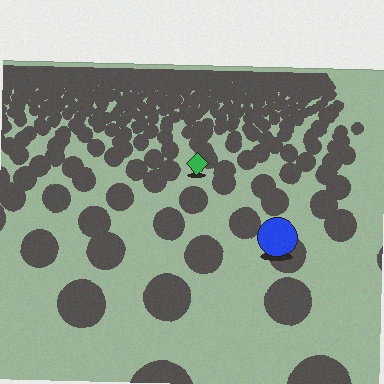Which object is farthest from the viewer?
The green diamond is farthest from the viewer. It appears smaller and the ground texture around it is denser.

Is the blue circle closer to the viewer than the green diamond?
Yes. The blue circle is closer — you can tell from the texture gradient: the ground texture is coarser near it.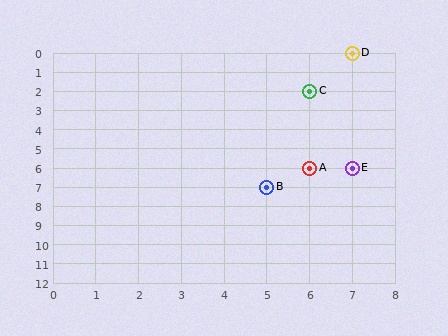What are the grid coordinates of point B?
Point B is at grid coordinates (5, 7).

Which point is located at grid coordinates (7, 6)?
Point E is at (7, 6).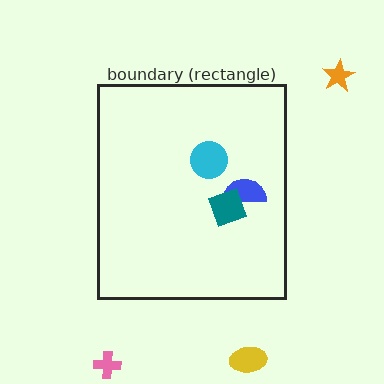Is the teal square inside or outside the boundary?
Inside.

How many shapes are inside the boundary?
3 inside, 3 outside.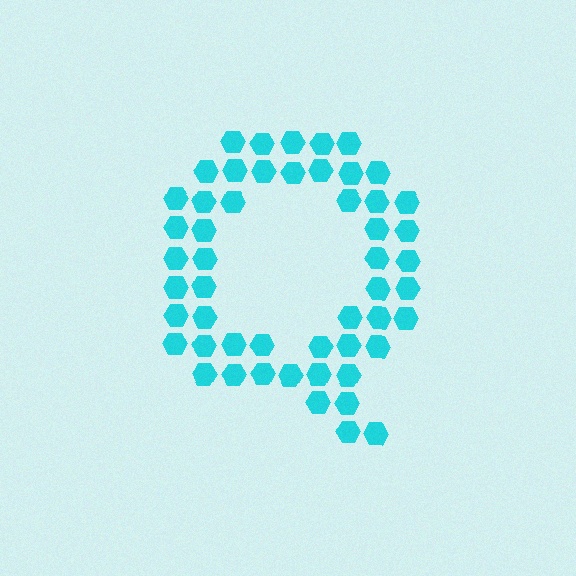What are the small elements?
The small elements are hexagons.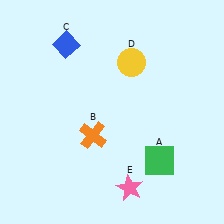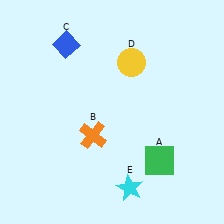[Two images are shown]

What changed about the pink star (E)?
In Image 1, E is pink. In Image 2, it changed to cyan.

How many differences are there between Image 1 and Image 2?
There is 1 difference between the two images.